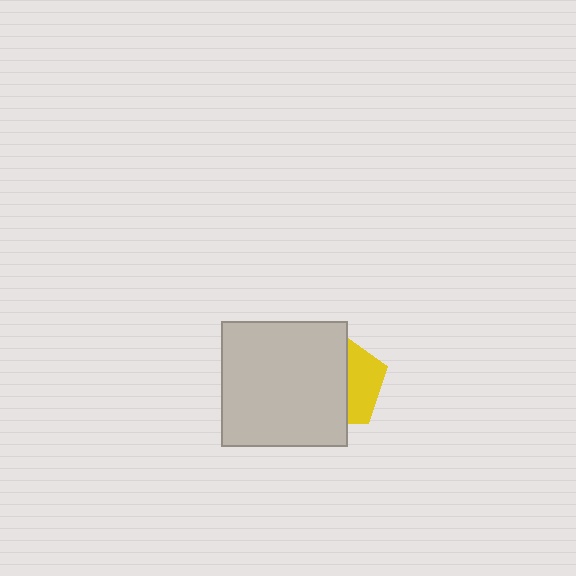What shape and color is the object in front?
The object in front is a light gray rectangle.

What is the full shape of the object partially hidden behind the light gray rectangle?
The partially hidden object is a yellow pentagon.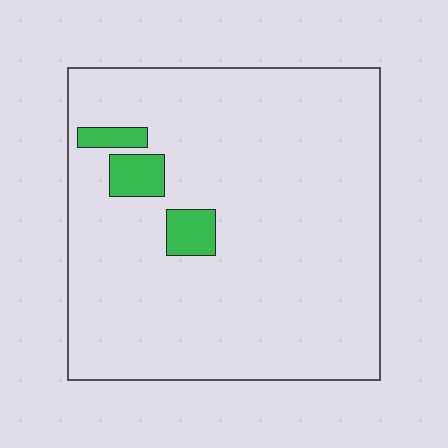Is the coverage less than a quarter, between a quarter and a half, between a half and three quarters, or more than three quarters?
Less than a quarter.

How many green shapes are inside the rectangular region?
3.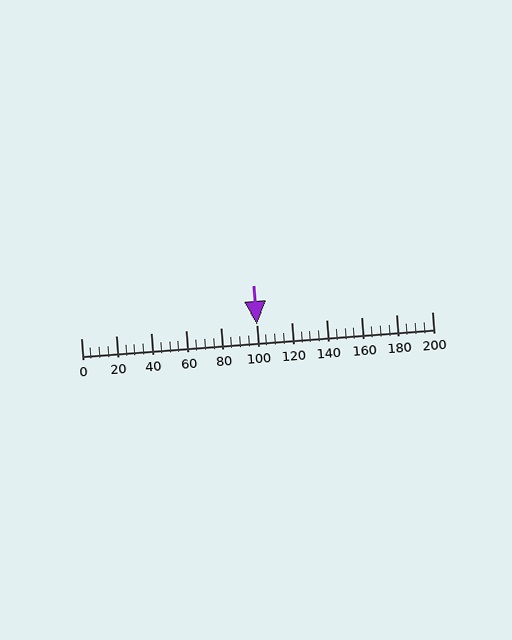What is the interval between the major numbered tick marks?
The major tick marks are spaced 20 units apart.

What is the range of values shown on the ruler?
The ruler shows values from 0 to 200.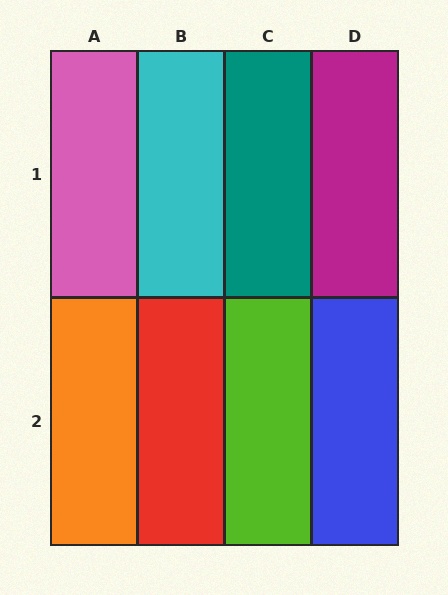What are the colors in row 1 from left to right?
Pink, cyan, teal, magenta.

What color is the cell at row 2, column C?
Lime.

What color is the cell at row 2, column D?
Blue.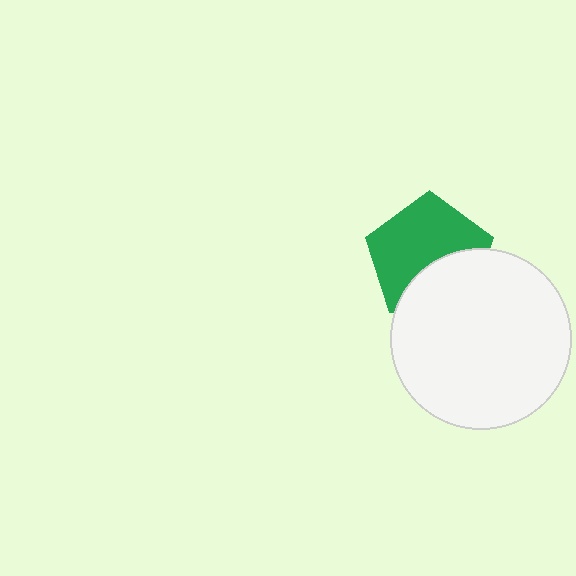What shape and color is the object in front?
The object in front is a white circle.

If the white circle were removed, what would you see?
You would see the complete green pentagon.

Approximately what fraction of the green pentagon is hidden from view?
Roughly 38% of the green pentagon is hidden behind the white circle.